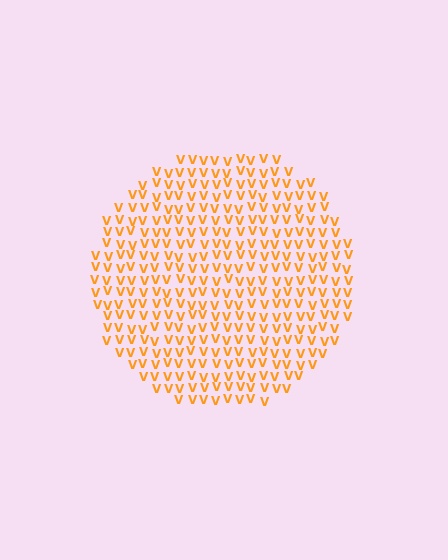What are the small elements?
The small elements are letter V's.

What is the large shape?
The large shape is a circle.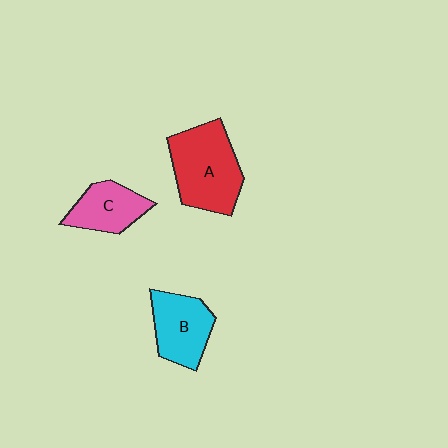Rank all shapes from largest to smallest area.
From largest to smallest: A (red), B (cyan), C (pink).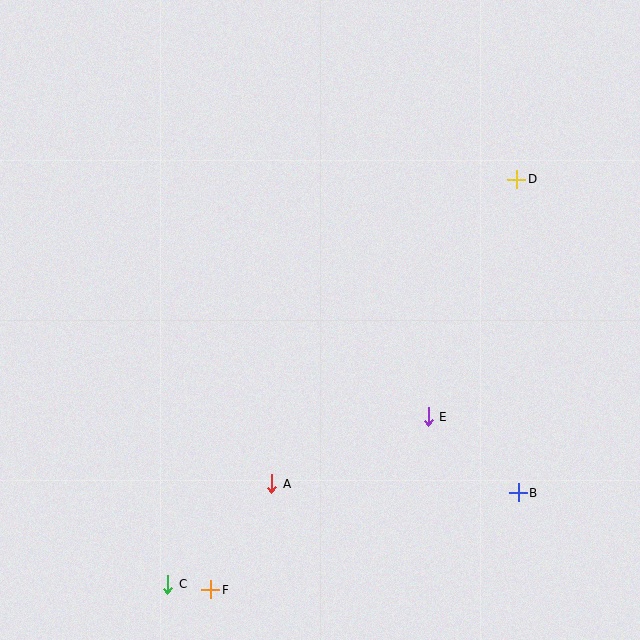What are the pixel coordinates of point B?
Point B is at (518, 493).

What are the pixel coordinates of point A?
Point A is at (272, 484).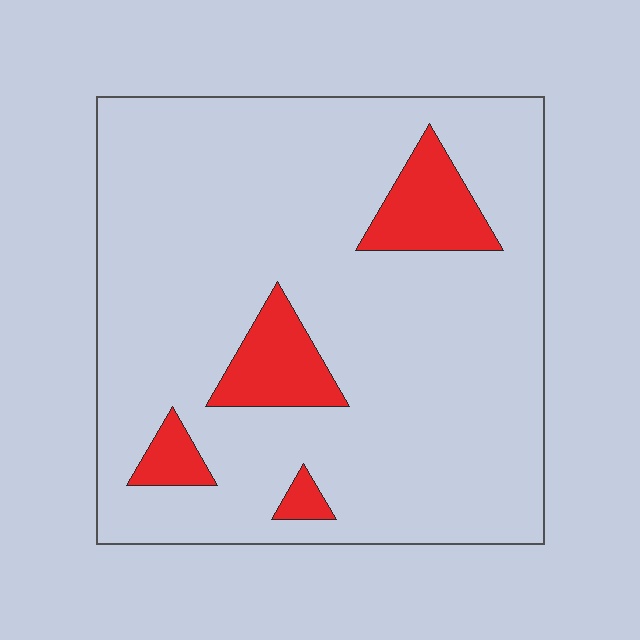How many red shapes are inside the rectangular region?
4.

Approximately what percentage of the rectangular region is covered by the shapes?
Approximately 10%.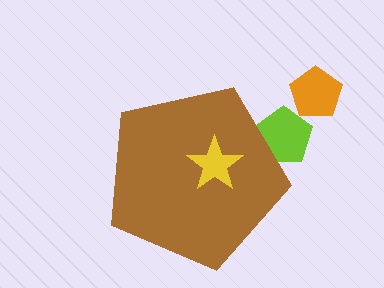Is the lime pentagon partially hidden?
Yes, the lime pentagon is partially hidden behind the brown pentagon.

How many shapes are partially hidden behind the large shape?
1 shape is partially hidden.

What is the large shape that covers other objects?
A brown pentagon.